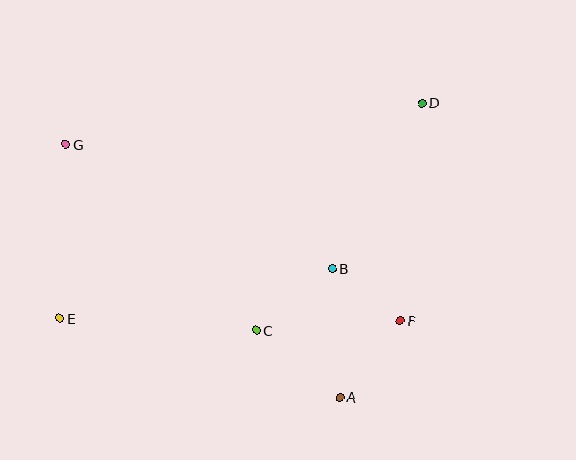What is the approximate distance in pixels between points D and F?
The distance between D and F is approximately 219 pixels.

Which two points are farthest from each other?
Points D and E are farthest from each other.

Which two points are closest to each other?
Points B and F are closest to each other.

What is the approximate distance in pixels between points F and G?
The distance between F and G is approximately 378 pixels.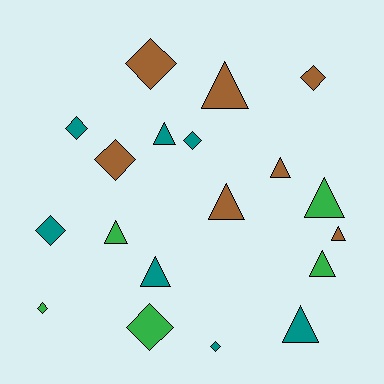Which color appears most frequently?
Brown, with 7 objects.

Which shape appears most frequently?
Triangle, with 10 objects.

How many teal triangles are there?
There are 3 teal triangles.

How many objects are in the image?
There are 19 objects.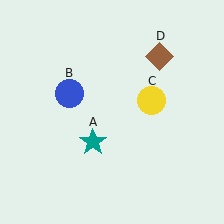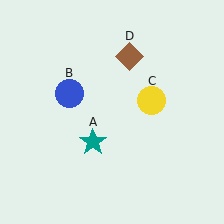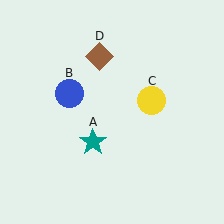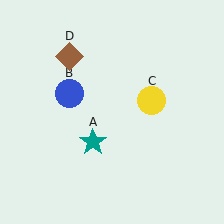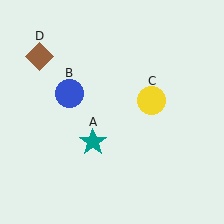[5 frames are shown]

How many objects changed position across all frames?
1 object changed position: brown diamond (object D).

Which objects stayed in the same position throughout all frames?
Teal star (object A) and blue circle (object B) and yellow circle (object C) remained stationary.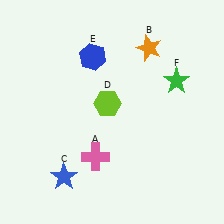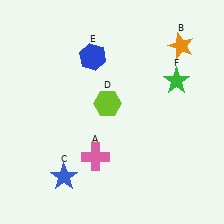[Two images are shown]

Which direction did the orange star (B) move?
The orange star (B) moved right.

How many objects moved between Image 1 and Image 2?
1 object moved between the two images.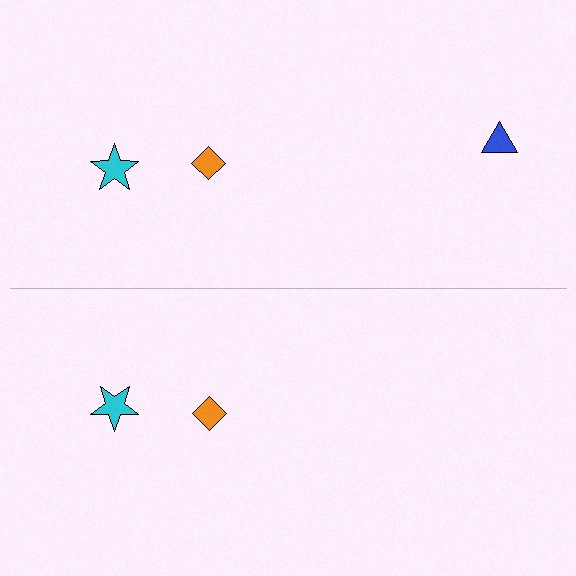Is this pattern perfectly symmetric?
No, the pattern is not perfectly symmetric. A blue triangle is missing from the bottom side.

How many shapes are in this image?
There are 5 shapes in this image.